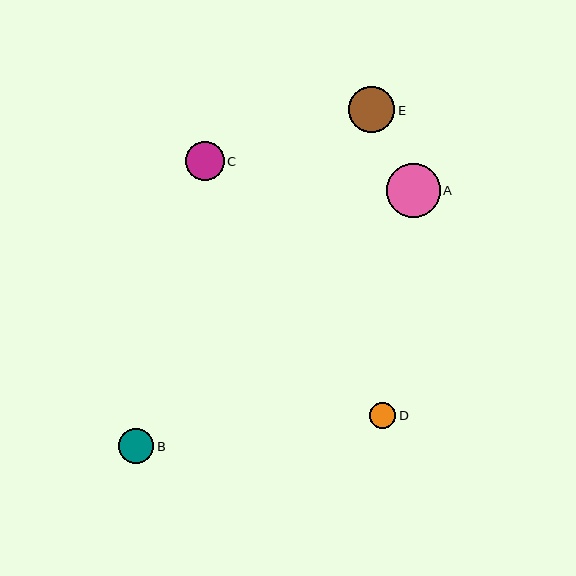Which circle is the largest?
Circle A is the largest with a size of approximately 53 pixels.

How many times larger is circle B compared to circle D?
Circle B is approximately 1.4 times the size of circle D.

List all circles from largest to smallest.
From largest to smallest: A, E, C, B, D.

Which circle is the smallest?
Circle D is the smallest with a size of approximately 26 pixels.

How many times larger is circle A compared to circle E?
Circle A is approximately 1.2 times the size of circle E.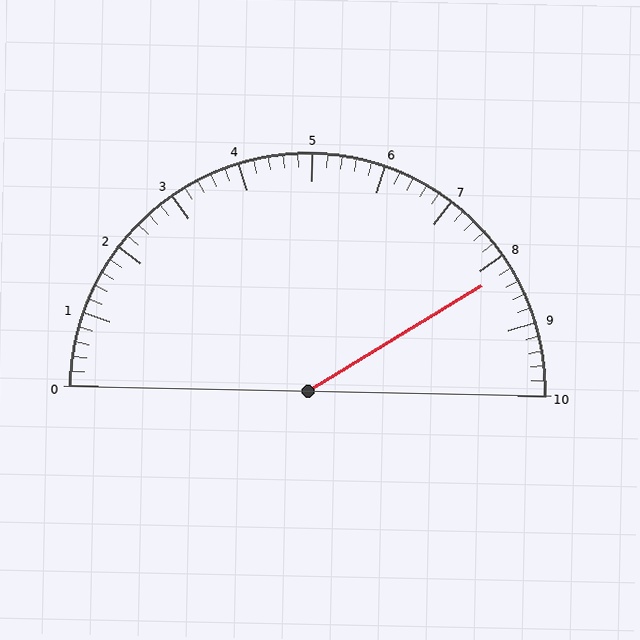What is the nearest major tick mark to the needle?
The nearest major tick mark is 8.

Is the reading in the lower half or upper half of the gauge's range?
The reading is in the upper half of the range (0 to 10).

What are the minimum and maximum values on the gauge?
The gauge ranges from 0 to 10.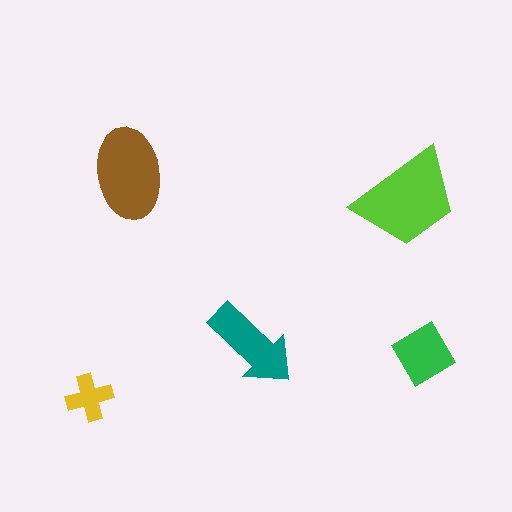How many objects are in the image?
There are 5 objects in the image.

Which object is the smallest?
The yellow cross.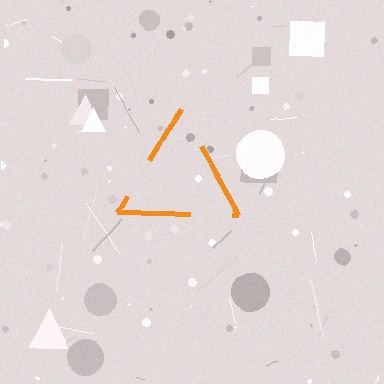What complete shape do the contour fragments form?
The contour fragments form a triangle.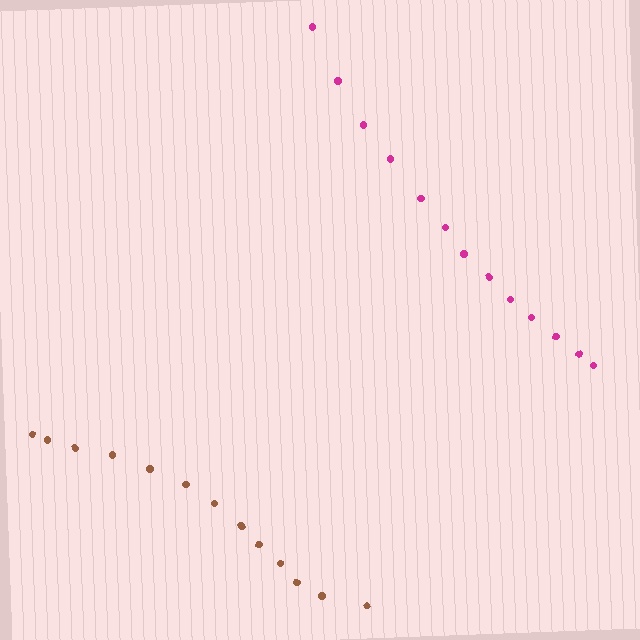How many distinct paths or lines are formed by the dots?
There are 2 distinct paths.